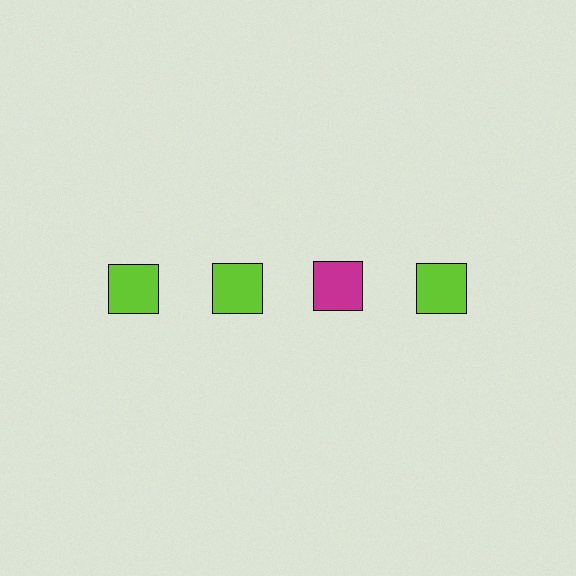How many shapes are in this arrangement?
There are 4 shapes arranged in a grid pattern.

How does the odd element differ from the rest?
It has a different color: magenta instead of lime.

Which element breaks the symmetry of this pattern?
The magenta square in the top row, center column breaks the symmetry. All other shapes are lime squares.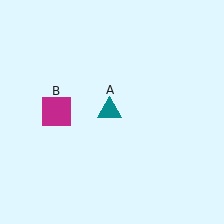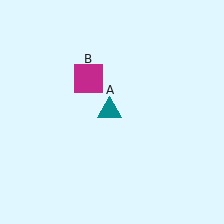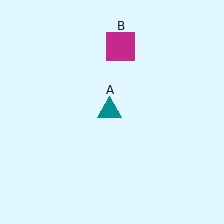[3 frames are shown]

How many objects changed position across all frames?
1 object changed position: magenta square (object B).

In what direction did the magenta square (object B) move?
The magenta square (object B) moved up and to the right.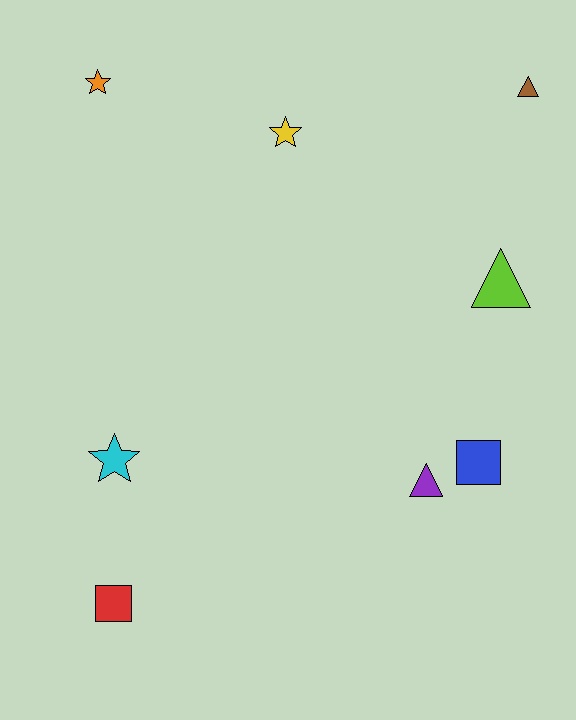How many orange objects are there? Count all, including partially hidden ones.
There is 1 orange object.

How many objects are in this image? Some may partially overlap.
There are 8 objects.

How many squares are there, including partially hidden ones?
There are 2 squares.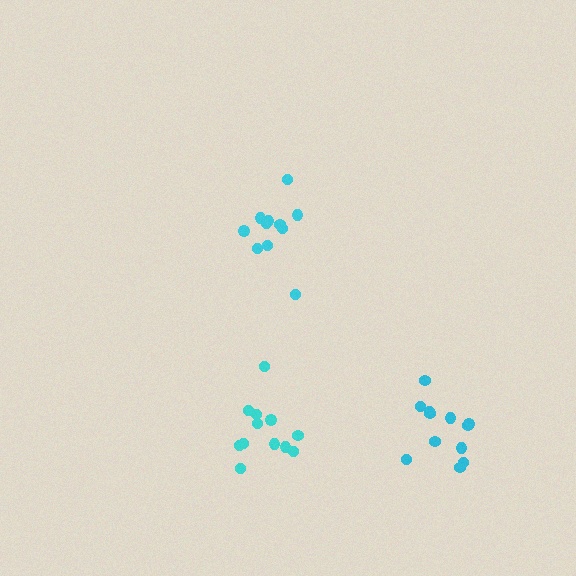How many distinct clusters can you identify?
There are 3 distinct clusters.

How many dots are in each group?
Group 1: 12 dots, Group 2: 11 dots, Group 3: 12 dots (35 total).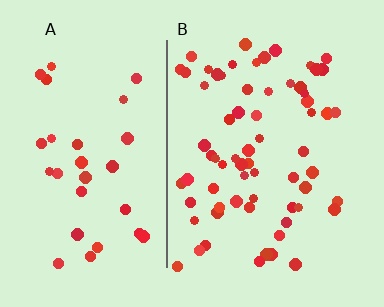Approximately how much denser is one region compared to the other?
Approximately 2.2× — region B over region A.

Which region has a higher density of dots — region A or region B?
B (the right).